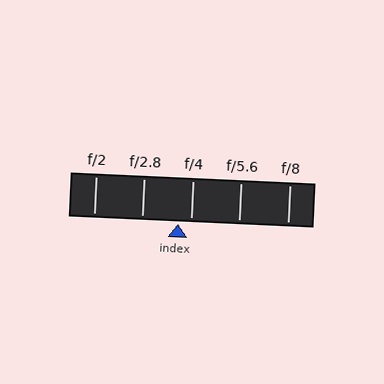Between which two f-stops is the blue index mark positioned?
The index mark is between f/2.8 and f/4.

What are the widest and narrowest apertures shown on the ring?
The widest aperture shown is f/2 and the narrowest is f/8.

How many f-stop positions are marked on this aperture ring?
There are 5 f-stop positions marked.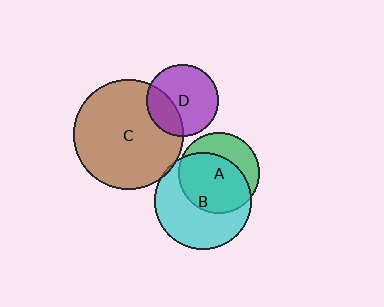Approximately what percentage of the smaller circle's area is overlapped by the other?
Approximately 30%.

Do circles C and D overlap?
Yes.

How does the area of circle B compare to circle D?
Approximately 1.8 times.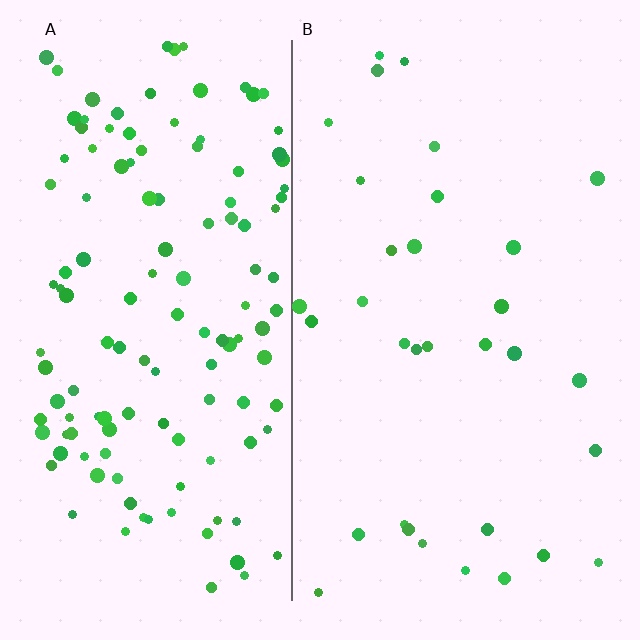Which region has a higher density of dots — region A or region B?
A (the left).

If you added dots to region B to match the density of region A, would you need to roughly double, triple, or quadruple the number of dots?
Approximately quadruple.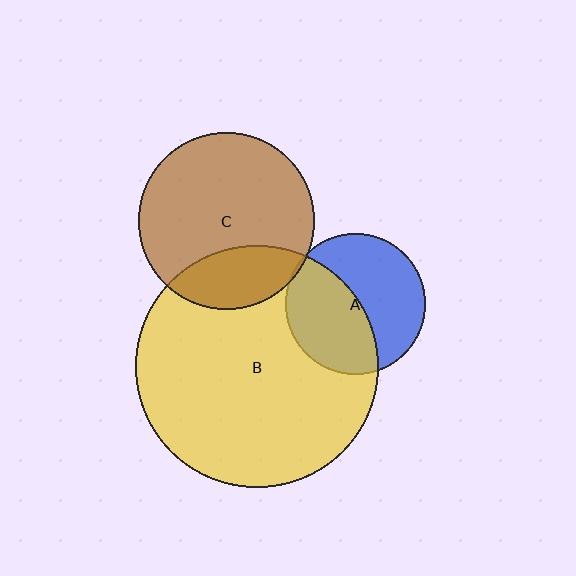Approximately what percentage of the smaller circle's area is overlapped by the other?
Approximately 25%.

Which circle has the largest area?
Circle B (yellow).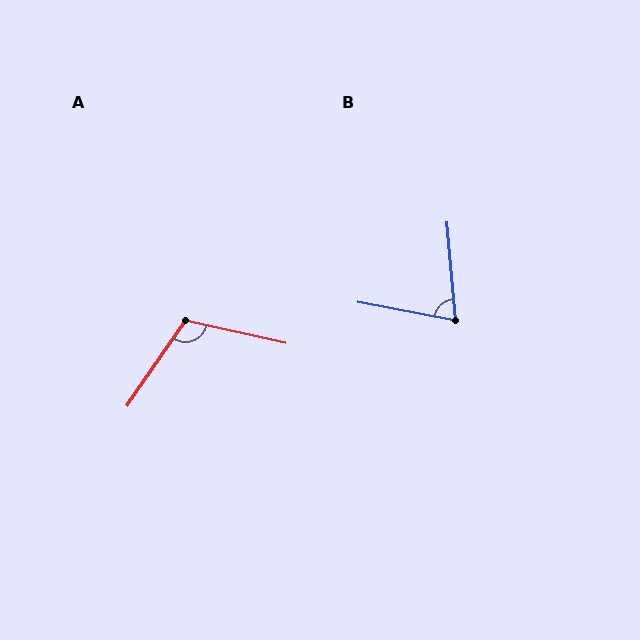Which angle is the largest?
A, at approximately 112 degrees.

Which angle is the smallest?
B, at approximately 74 degrees.